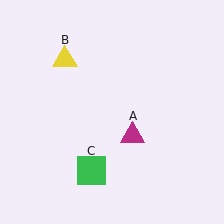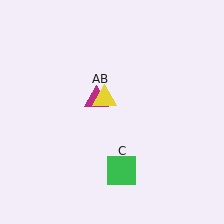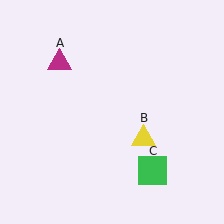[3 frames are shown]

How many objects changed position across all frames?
3 objects changed position: magenta triangle (object A), yellow triangle (object B), green square (object C).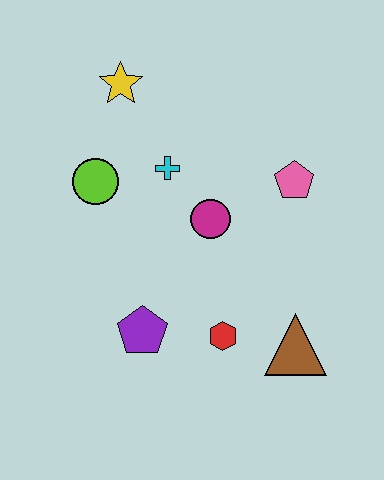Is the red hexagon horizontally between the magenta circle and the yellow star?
No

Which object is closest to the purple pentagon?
The red hexagon is closest to the purple pentagon.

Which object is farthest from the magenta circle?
The yellow star is farthest from the magenta circle.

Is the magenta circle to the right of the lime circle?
Yes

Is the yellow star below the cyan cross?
No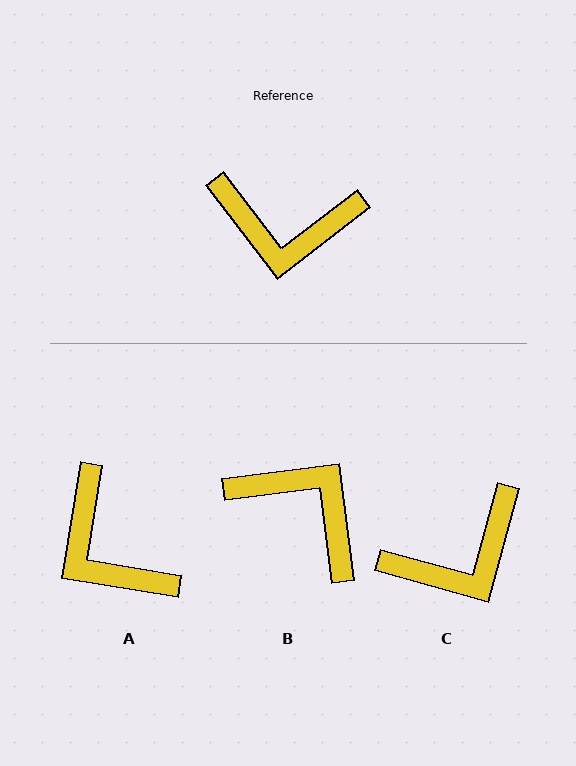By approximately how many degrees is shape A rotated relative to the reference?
Approximately 47 degrees clockwise.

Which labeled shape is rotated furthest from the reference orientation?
B, about 150 degrees away.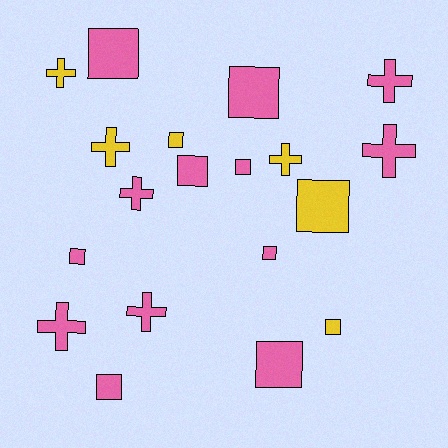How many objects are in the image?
There are 19 objects.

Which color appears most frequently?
Pink, with 13 objects.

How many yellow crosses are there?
There are 3 yellow crosses.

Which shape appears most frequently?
Square, with 11 objects.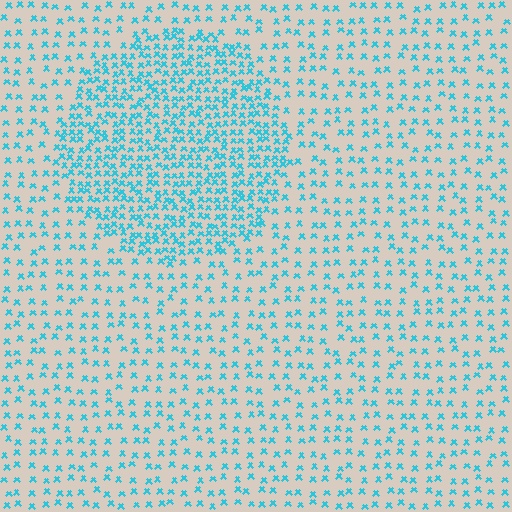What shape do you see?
I see a circle.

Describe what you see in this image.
The image contains small cyan elements arranged at two different densities. A circle-shaped region is visible where the elements are more densely packed than the surrounding area.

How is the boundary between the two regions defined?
The boundary is defined by a change in element density (approximately 2.3x ratio). All elements are the same color, size, and shape.